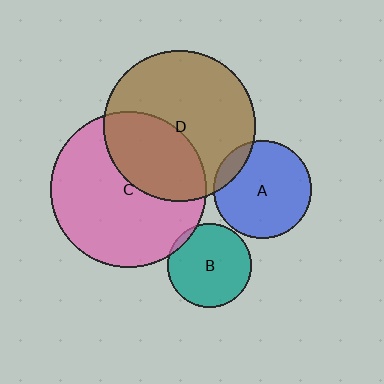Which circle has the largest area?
Circle C (pink).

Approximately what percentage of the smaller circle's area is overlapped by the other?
Approximately 10%.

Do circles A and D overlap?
Yes.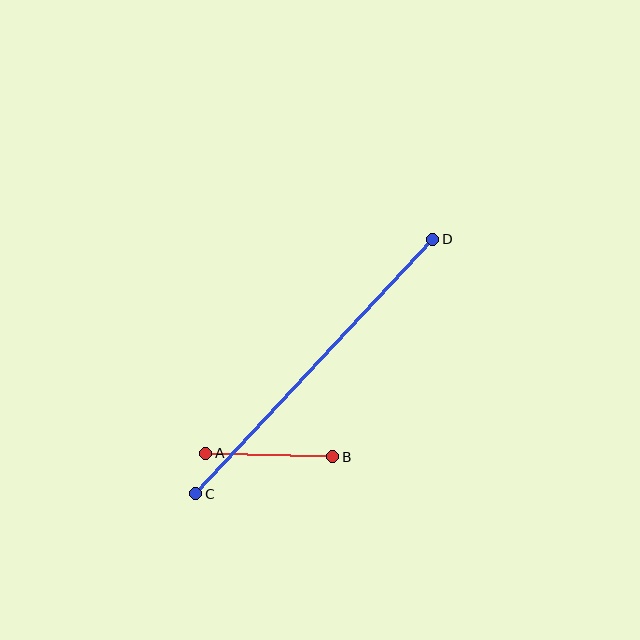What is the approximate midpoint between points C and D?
The midpoint is at approximately (314, 367) pixels.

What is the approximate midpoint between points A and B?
The midpoint is at approximately (269, 455) pixels.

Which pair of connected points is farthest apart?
Points C and D are farthest apart.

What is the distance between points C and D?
The distance is approximately 347 pixels.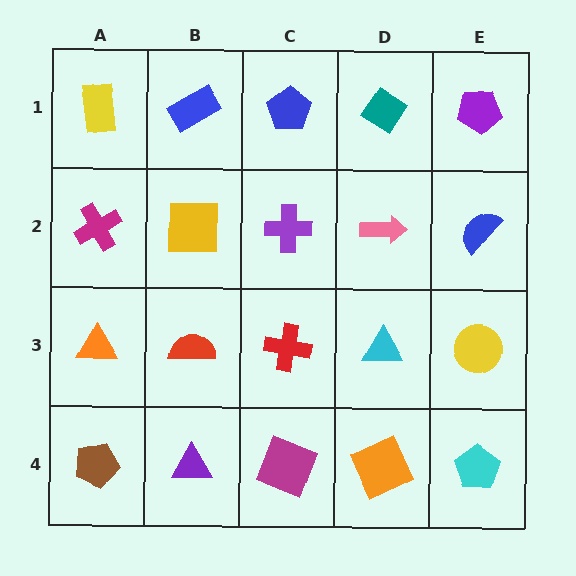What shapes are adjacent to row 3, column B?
A yellow square (row 2, column B), a purple triangle (row 4, column B), an orange triangle (row 3, column A), a red cross (row 3, column C).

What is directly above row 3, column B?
A yellow square.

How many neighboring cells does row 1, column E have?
2.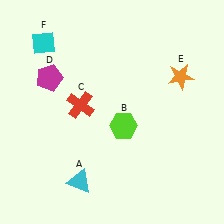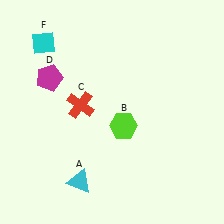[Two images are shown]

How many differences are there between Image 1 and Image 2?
There is 1 difference between the two images.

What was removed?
The orange star (E) was removed in Image 2.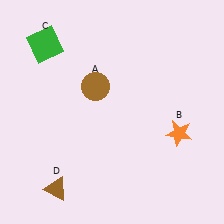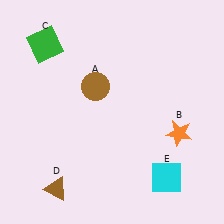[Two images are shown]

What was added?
A cyan square (E) was added in Image 2.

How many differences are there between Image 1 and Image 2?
There is 1 difference between the two images.